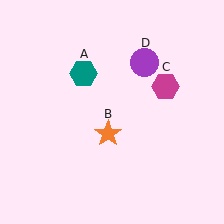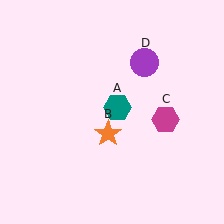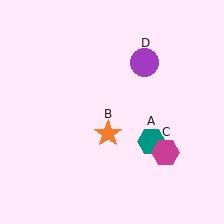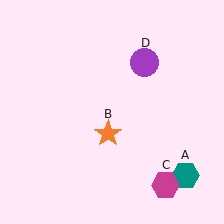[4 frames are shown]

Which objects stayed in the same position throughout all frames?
Orange star (object B) and purple circle (object D) remained stationary.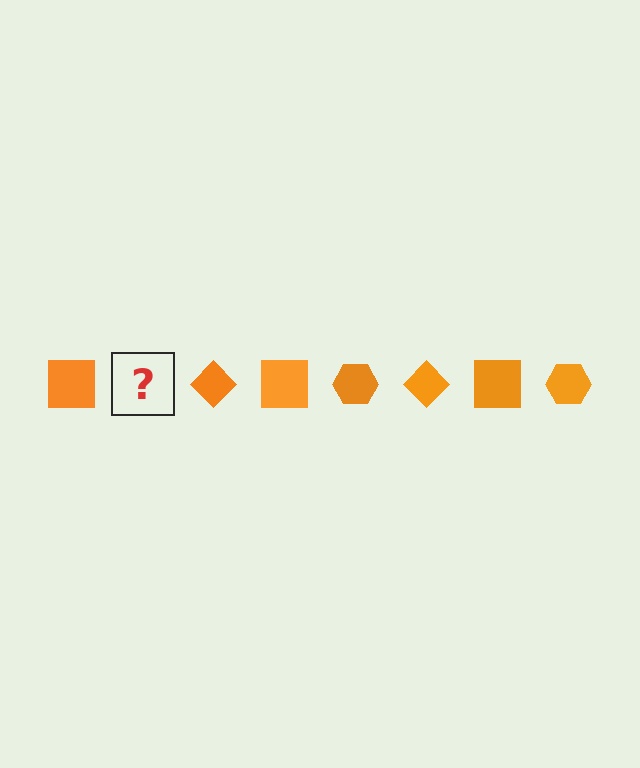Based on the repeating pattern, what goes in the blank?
The blank should be an orange hexagon.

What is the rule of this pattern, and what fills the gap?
The rule is that the pattern cycles through square, hexagon, diamond shapes in orange. The gap should be filled with an orange hexagon.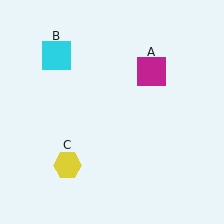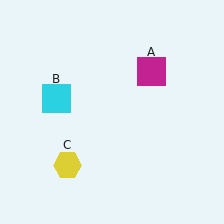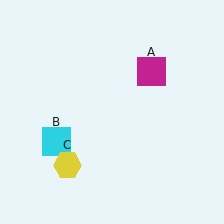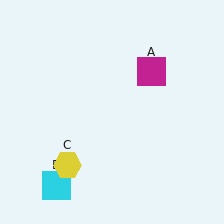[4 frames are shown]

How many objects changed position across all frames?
1 object changed position: cyan square (object B).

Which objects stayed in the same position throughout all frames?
Magenta square (object A) and yellow hexagon (object C) remained stationary.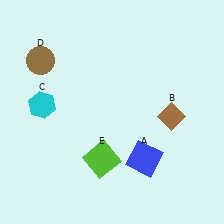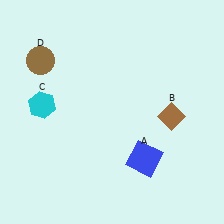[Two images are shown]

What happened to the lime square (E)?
The lime square (E) was removed in Image 2. It was in the bottom-left area of Image 1.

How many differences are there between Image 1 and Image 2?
There is 1 difference between the two images.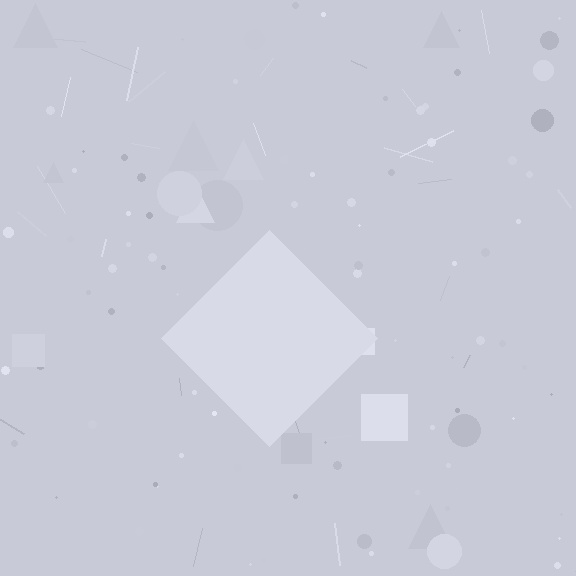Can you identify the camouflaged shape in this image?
The camouflaged shape is a diamond.